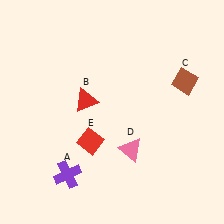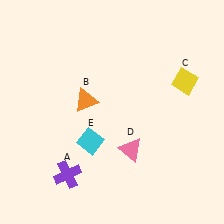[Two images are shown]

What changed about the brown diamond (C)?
In Image 1, C is brown. In Image 2, it changed to yellow.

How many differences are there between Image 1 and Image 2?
There are 3 differences between the two images.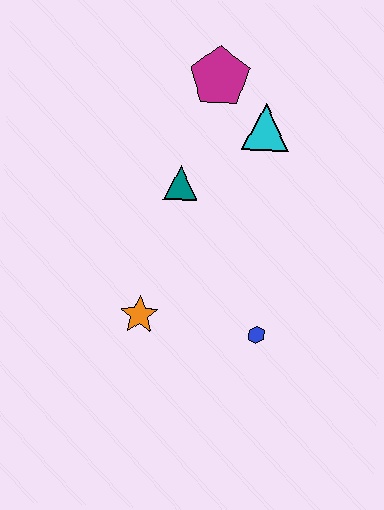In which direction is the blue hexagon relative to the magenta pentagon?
The blue hexagon is below the magenta pentagon.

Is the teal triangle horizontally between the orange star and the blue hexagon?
Yes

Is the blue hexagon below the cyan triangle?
Yes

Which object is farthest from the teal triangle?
The blue hexagon is farthest from the teal triangle.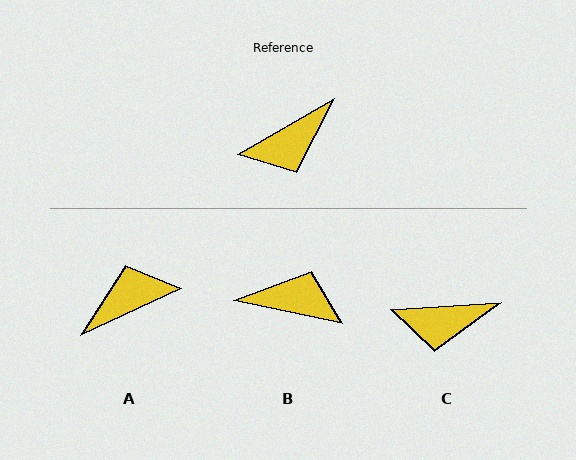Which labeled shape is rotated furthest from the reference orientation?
A, about 174 degrees away.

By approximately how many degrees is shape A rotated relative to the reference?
Approximately 174 degrees counter-clockwise.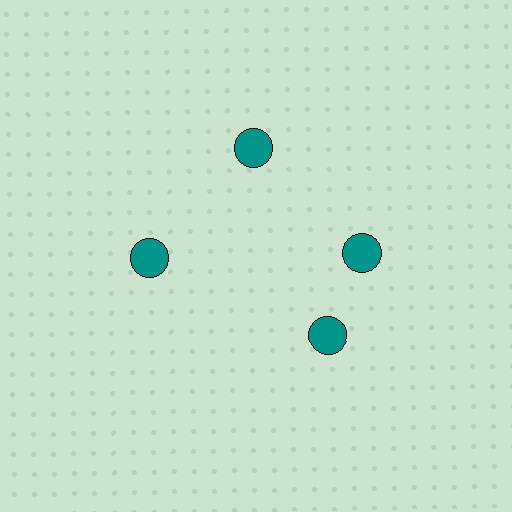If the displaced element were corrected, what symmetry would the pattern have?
It would have 4-fold rotational symmetry — the pattern would map onto itself every 90 degrees.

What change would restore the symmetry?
The symmetry would be restored by rotating it back into even spacing with its neighbors so that all 4 circles sit at equal angles and equal distance from the center.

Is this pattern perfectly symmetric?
No. The 4 teal circles are arranged in a ring, but one element near the 6 o'clock position is rotated out of alignment along the ring, breaking the 4-fold rotational symmetry.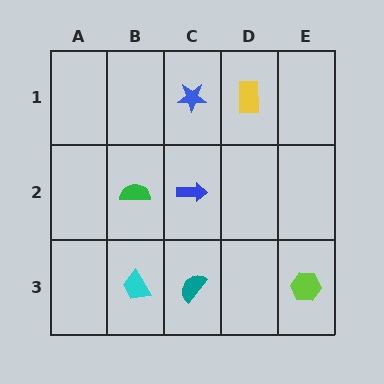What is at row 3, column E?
A lime hexagon.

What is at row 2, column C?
A blue arrow.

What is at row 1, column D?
A yellow rectangle.